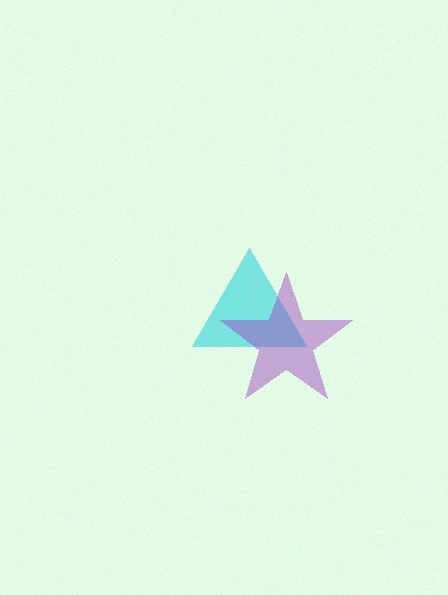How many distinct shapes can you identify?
There are 2 distinct shapes: a cyan triangle, a purple star.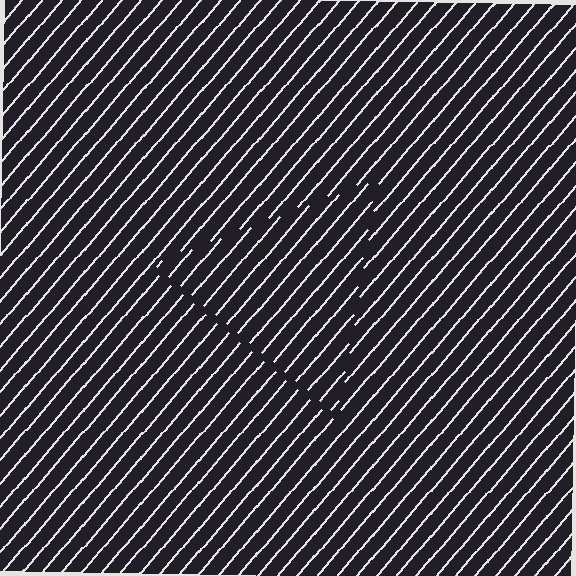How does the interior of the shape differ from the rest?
The interior of the shape contains the same grating, shifted by half a period — the contour is defined by the phase discontinuity where line-ends from the inner and outer gratings abut.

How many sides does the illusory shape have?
3 sides — the line-ends trace a triangle.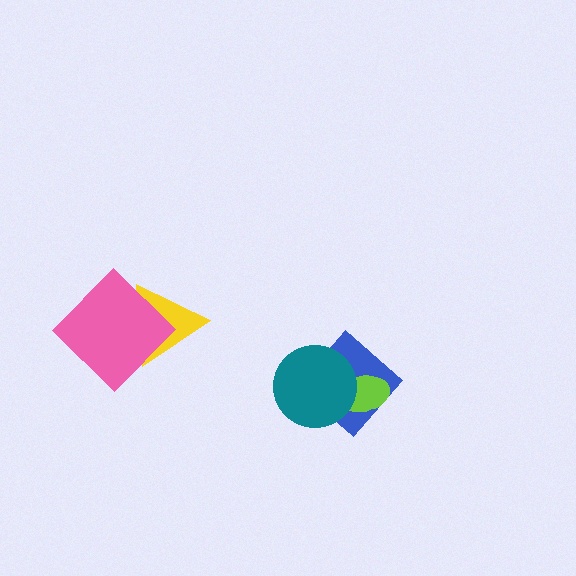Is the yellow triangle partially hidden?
Yes, it is partially covered by another shape.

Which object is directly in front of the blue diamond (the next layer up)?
The lime ellipse is directly in front of the blue diamond.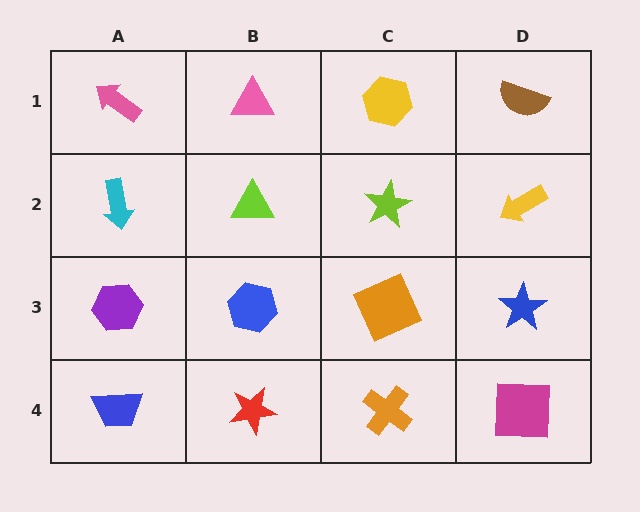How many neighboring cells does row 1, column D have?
2.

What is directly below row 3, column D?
A magenta square.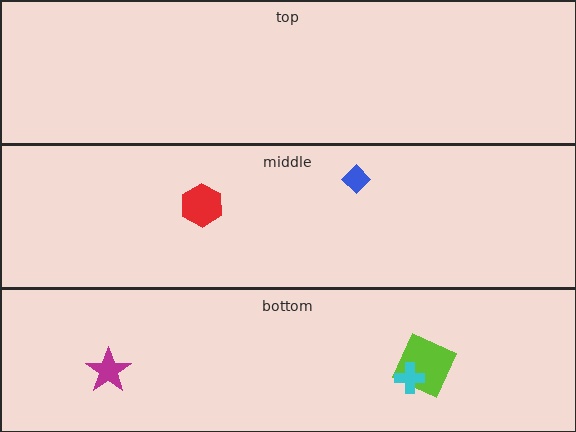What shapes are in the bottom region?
The magenta star, the lime square, the cyan cross.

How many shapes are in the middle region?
2.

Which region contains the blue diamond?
The middle region.